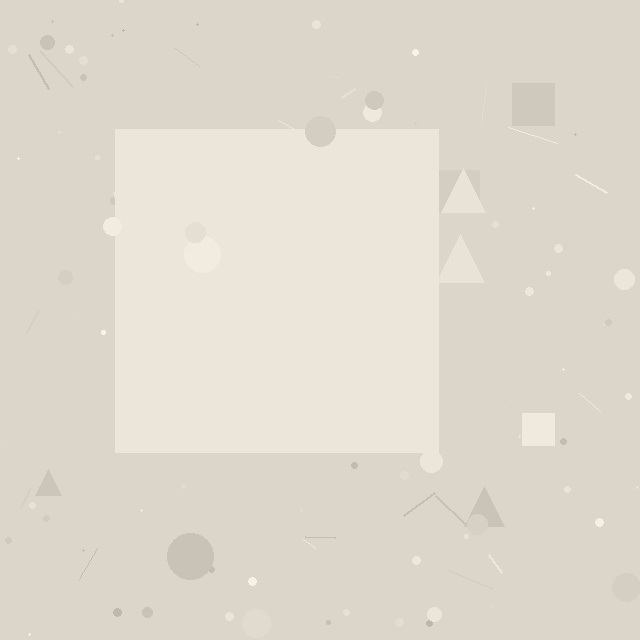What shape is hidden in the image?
A square is hidden in the image.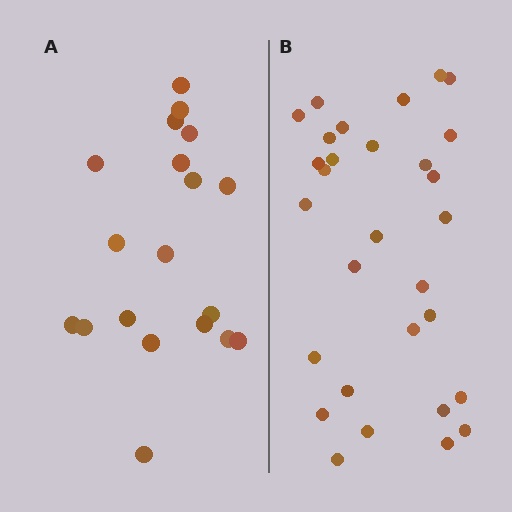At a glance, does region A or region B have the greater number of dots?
Region B (the right region) has more dots.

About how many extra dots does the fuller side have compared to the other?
Region B has roughly 12 or so more dots than region A.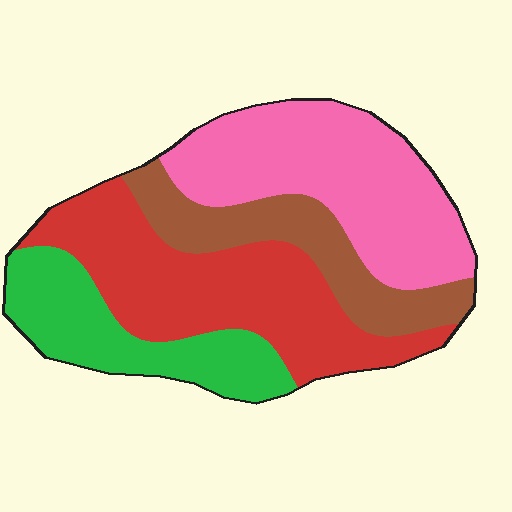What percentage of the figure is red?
Red covers 32% of the figure.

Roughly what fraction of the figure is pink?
Pink takes up between a sixth and a third of the figure.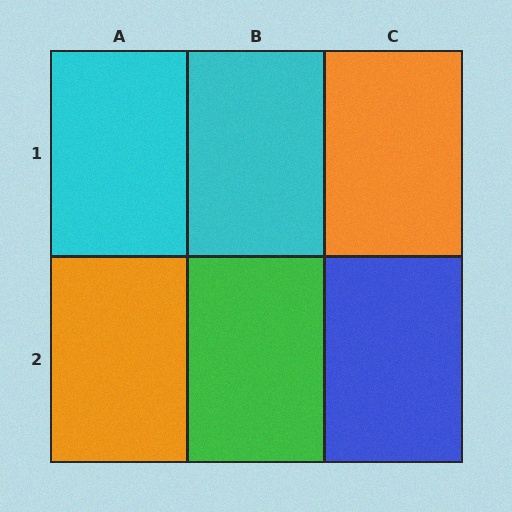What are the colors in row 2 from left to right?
Orange, green, blue.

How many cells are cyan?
2 cells are cyan.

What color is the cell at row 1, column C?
Orange.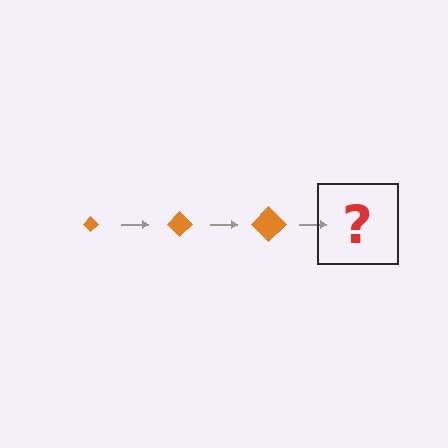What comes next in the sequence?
The next element should be an orange diamond, larger than the previous one.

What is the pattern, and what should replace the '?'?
The pattern is that the diamond gets progressively larger each step. The '?' should be an orange diamond, larger than the previous one.